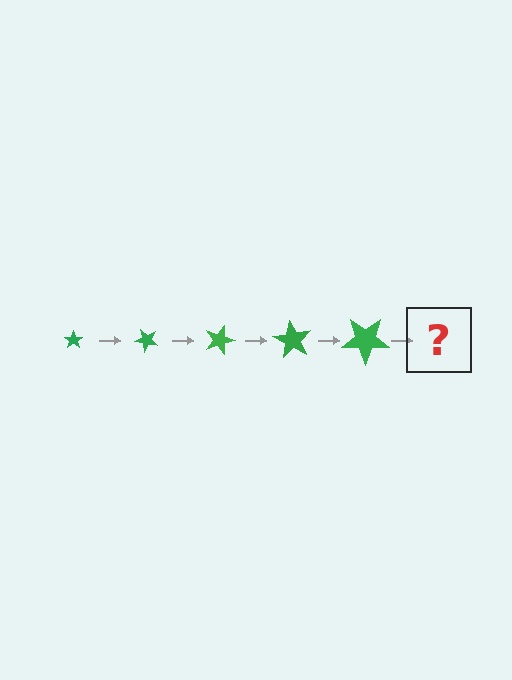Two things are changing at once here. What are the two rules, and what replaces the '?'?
The two rules are that the star grows larger each step and it rotates 45 degrees each step. The '?' should be a star, larger than the previous one and rotated 225 degrees from the start.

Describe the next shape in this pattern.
It should be a star, larger than the previous one and rotated 225 degrees from the start.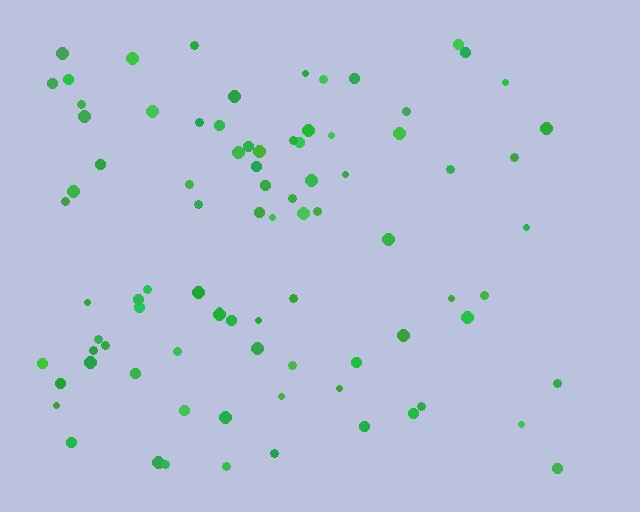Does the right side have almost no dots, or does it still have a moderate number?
Still a moderate number, just noticeably fewer than the left.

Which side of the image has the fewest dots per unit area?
The right.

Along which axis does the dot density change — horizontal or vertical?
Horizontal.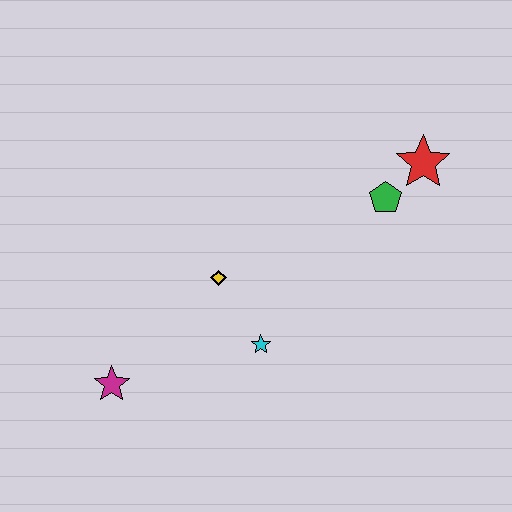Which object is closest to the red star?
The green pentagon is closest to the red star.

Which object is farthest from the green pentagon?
The magenta star is farthest from the green pentagon.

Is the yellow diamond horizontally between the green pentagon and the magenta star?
Yes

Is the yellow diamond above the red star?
No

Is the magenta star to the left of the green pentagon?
Yes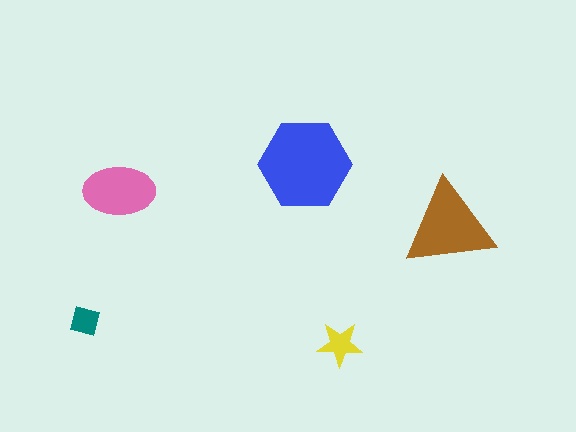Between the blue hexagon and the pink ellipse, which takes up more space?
The blue hexagon.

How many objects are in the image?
There are 5 objects in the image.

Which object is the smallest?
The teal square.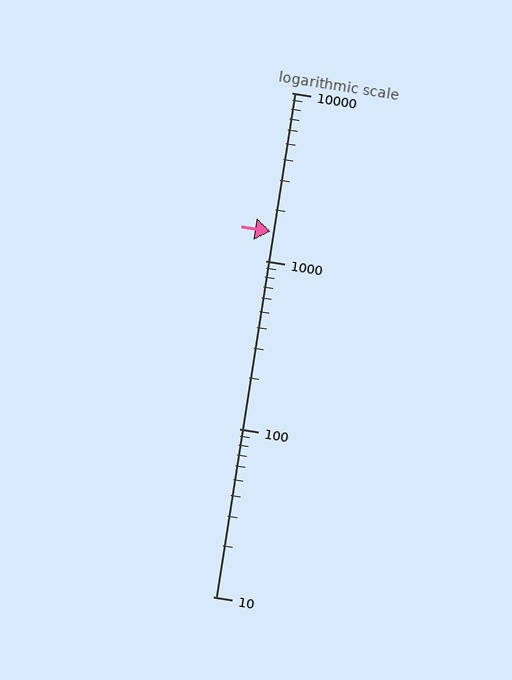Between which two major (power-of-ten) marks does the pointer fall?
The pointer is between 1000 and 10000.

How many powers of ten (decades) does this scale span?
The scale spans 3 decades, from 10 to 10000.